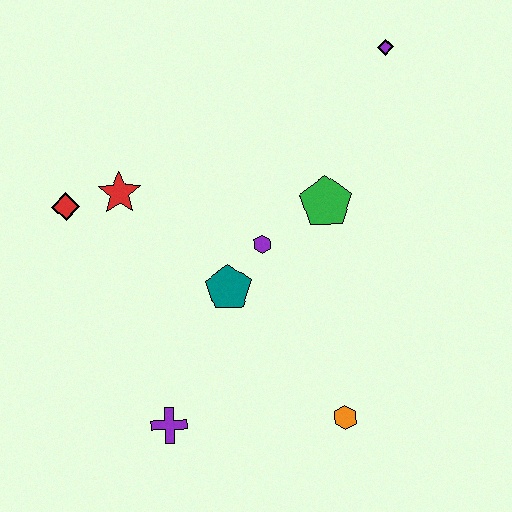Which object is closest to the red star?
The red diamond is closest to the red star.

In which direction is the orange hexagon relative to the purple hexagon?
The orange hexagon is below the purple hexagon.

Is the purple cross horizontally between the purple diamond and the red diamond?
Yes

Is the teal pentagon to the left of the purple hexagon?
Yes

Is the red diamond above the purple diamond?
No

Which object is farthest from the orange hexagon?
The purple diamond is farthest from the orange hexagon.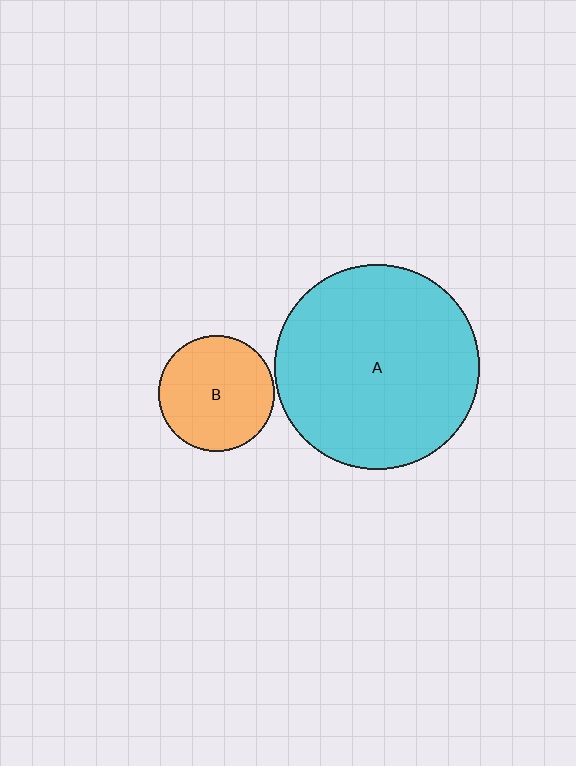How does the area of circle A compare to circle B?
Approximately 3.1 times.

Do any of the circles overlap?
No, none of the circles overlap.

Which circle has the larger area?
Circle A (cyan).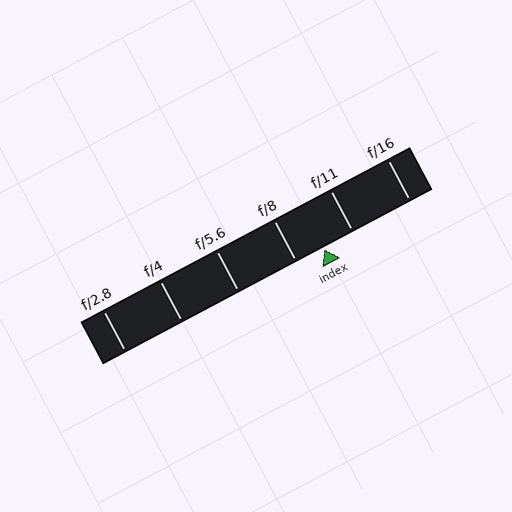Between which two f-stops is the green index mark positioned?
The index mark is between f/8 and f/11.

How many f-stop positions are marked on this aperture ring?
There are 6 f-stop positions marked.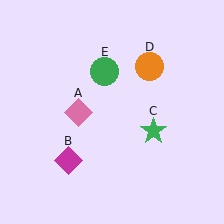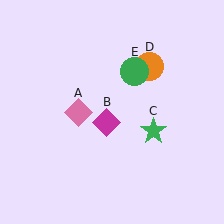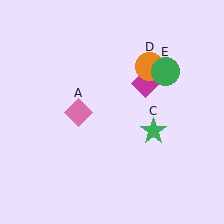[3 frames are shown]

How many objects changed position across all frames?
2 objects changed position: magenta diamond (object B), green circle (object E).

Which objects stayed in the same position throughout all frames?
Pink diamond (object A) and green star (object C) and orange circle (object D) remained stationary.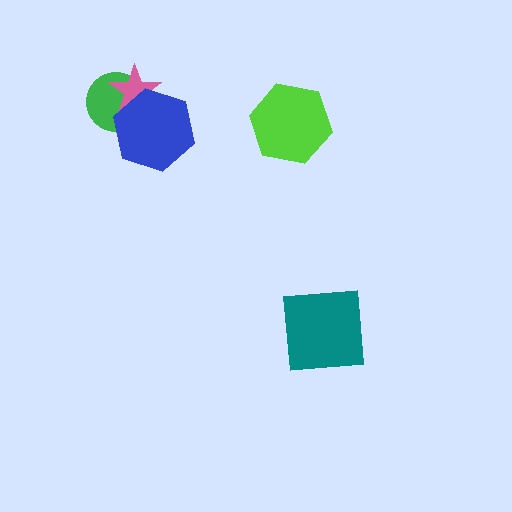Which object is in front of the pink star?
The blue hexagon is in front of the pink star.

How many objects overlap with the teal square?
0 objects overlap with the teal square.